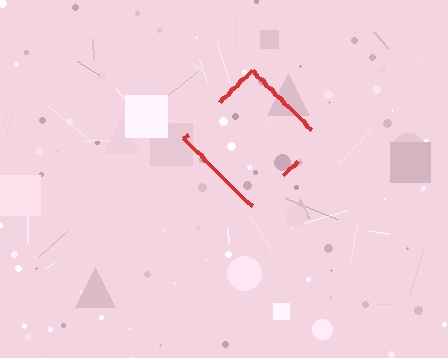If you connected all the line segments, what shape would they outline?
They would outline a diamond.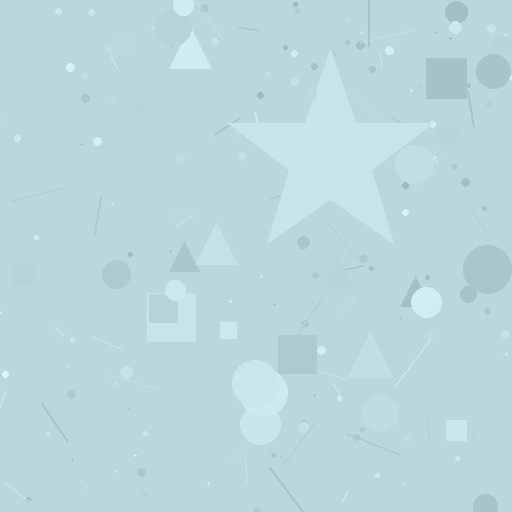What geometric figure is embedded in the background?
A star is embedded in the background.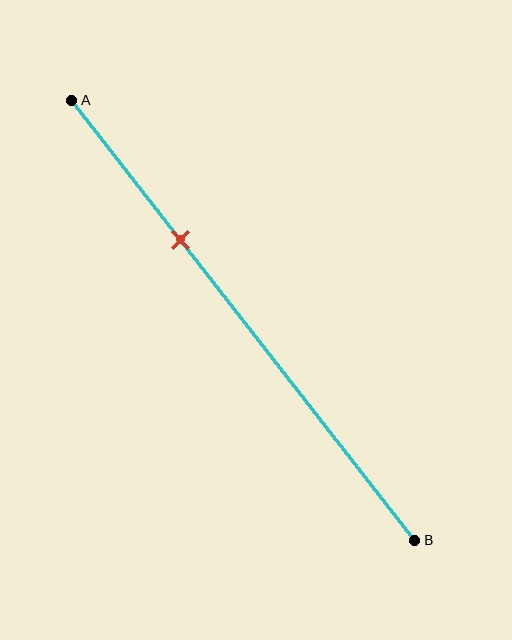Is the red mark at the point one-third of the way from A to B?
Yes, the mark is approximately at the one-third point.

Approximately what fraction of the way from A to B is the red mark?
The red mark is approximately 30% of the way from A to B.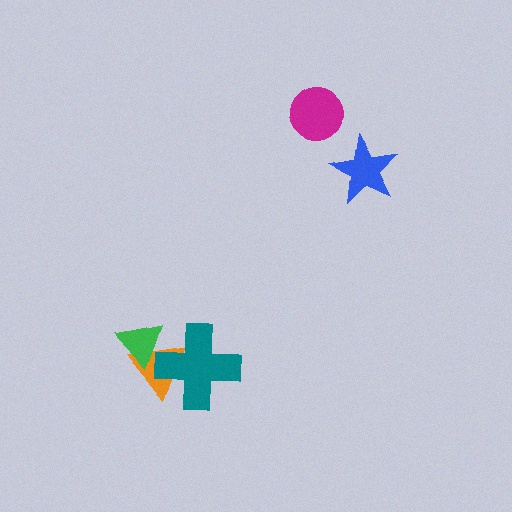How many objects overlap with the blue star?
0 objects overlap with the blue star.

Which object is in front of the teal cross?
The green triangle is in front of the teal cross.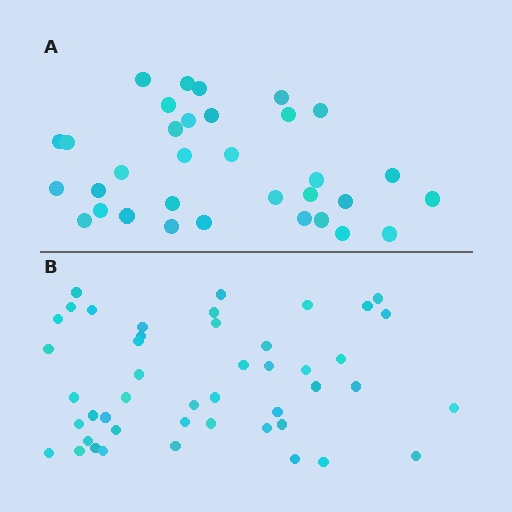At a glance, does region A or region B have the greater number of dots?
Region B (the bottom region) has more dots.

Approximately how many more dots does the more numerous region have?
Region B has approximately 15 more dots than region A.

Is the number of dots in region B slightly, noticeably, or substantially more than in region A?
Region B has noticeably more, but not dramatically so. The ratio is roughly 1.4 to 1.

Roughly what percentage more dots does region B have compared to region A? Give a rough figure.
About 40% more.